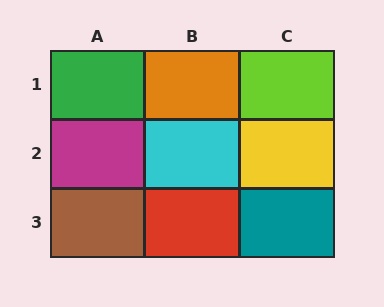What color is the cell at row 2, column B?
Cyan.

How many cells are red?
1 cell is red.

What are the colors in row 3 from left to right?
Brown, red, teal.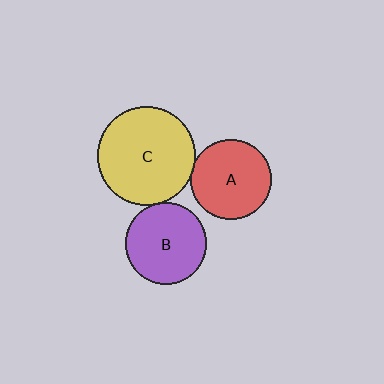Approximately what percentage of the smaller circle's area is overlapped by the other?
Approximately 5%.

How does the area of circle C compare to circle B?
Approximately 1.5 times.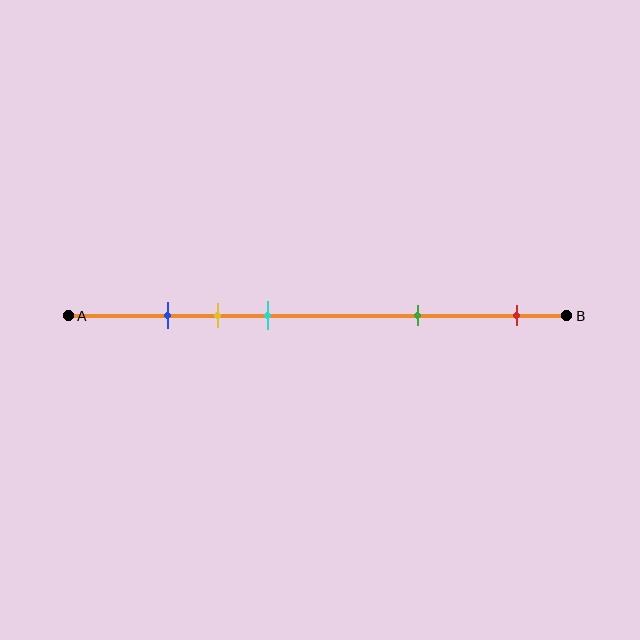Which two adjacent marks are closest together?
The blue and yellow marks are the closest adjacent pair.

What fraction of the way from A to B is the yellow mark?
The yellow mark is approximately 30% (0.3) of the way from A to B.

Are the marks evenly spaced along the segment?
No, the marks are not evenly spaced.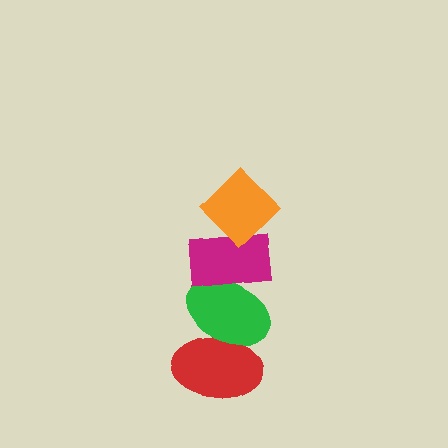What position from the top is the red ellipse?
The red ellipse is 4th from the top.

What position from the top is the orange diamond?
The orange diamond is 1st from the top.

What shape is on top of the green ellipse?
The magenta rectangle is on top of the green ellipse.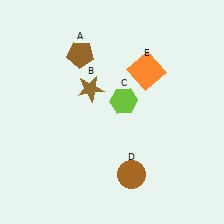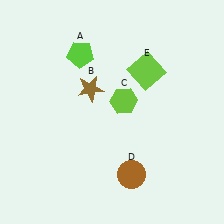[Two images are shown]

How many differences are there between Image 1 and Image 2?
There are 2 differences between the two images.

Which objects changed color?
A changed from brown to lime. E changed from orange to lime.